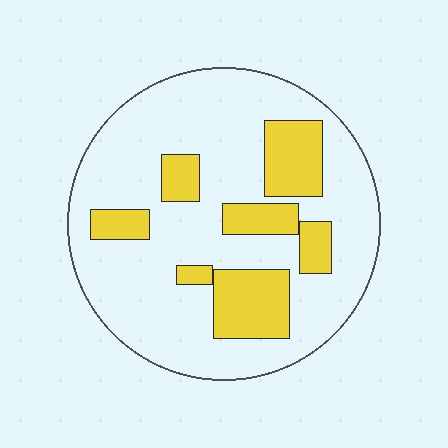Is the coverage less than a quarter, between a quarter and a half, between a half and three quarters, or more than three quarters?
Less than a quarter.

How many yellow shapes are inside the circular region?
7.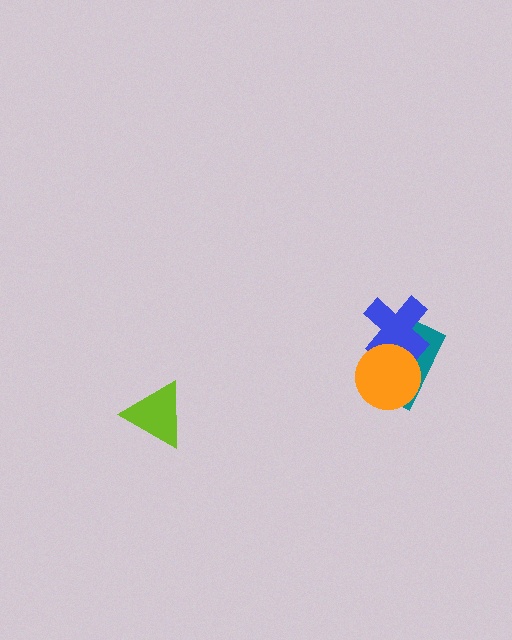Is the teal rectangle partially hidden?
Yes, it is partially covered by another shape.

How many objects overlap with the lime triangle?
0 objects overlap with the lime triangle.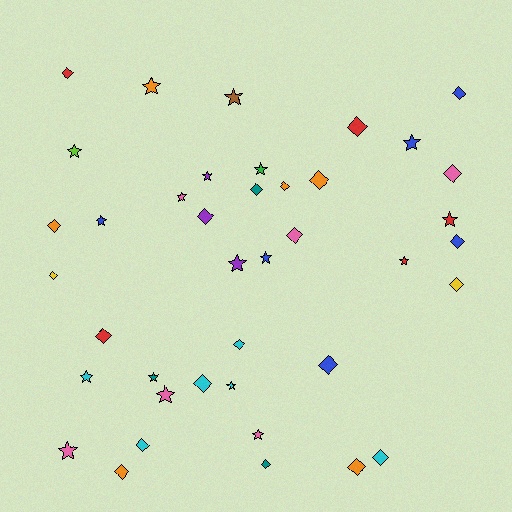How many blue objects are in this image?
There are 6 blue objects.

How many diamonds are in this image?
There are 22 diamonds.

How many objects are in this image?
There are 40 objects.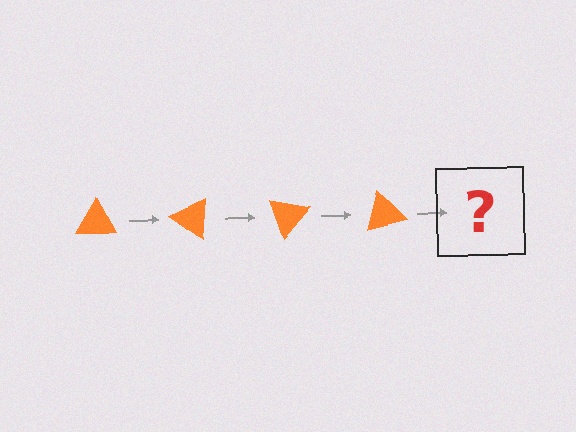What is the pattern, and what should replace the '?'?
The pattern is that the triangle rotates 35 degrees each step. The '?' should be an orange triangle rotated 140 degrees.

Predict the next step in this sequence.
The next step is an orange triangle rotated 140 degrees.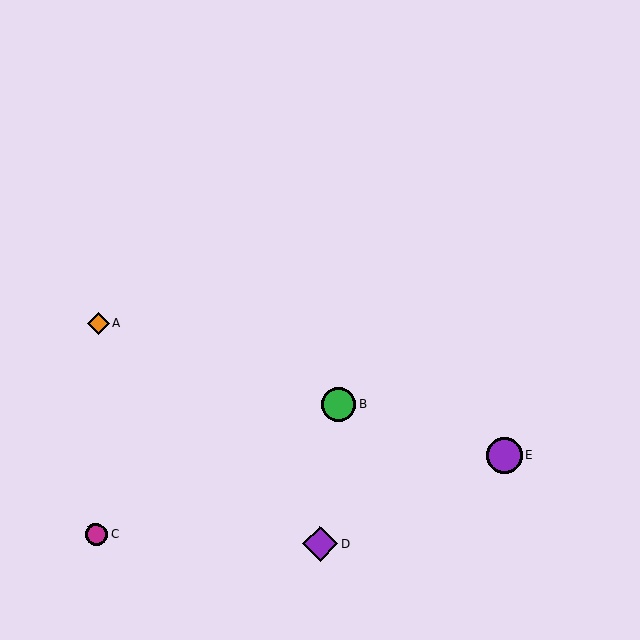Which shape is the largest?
The purple circle (labeled E) is the largest.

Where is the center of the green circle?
The center of the green circle is at (339, 404).